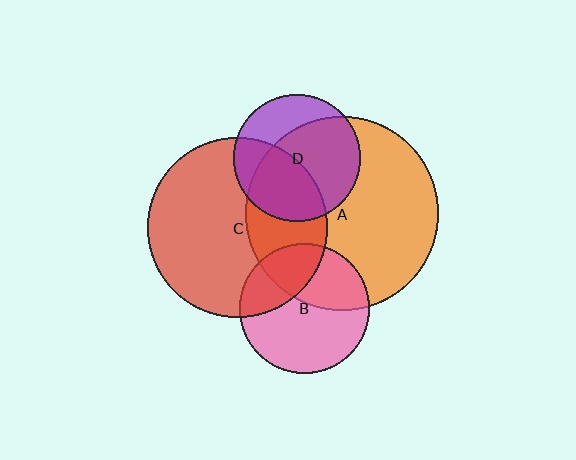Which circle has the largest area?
Circle A (orange).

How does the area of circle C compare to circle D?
Approximately 2.0 times.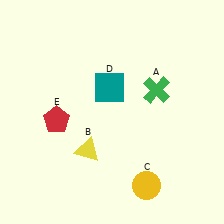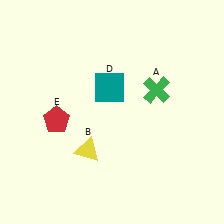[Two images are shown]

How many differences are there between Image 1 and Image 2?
There is 1 difference between the two images.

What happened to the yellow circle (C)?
The yellow circle (C) was removed in Image 2. It was in the bottom-right area of Image 1.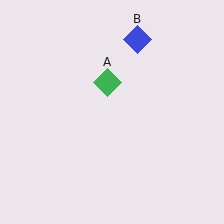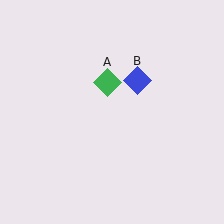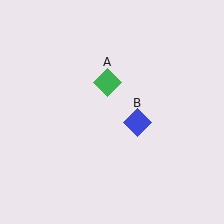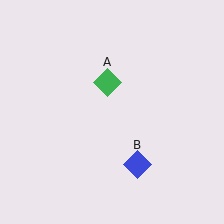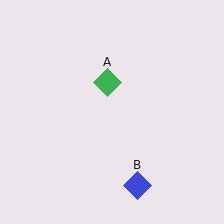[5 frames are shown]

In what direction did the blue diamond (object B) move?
The blue diamond (object B) moved down.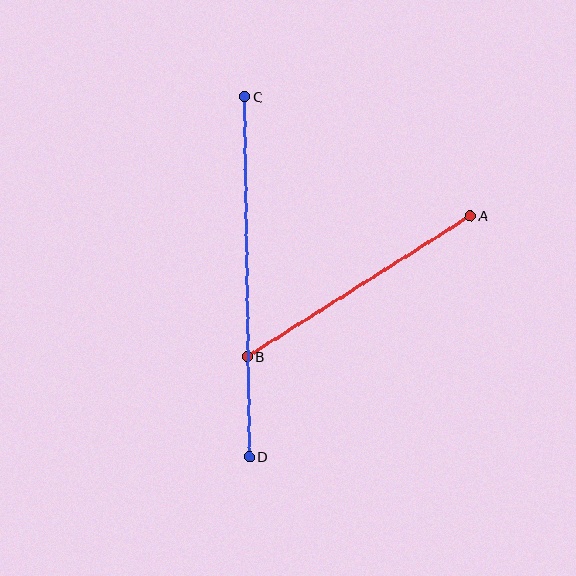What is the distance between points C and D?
The distance is approximately 360 pixels.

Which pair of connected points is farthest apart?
Points C and D are farthest apart.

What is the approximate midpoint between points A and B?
The midpoint is at approximately (359, 286) pixels.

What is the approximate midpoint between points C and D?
The midpoint is at approximately (247, 277) pixels.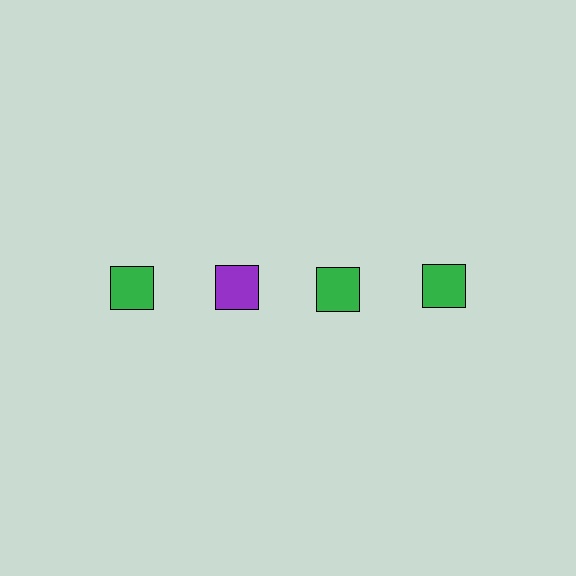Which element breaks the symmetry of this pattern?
The purple square in the top row, second from left column breaks the symmetry. All other shapes are green squares.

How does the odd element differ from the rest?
It has a different color: purple instead of green.